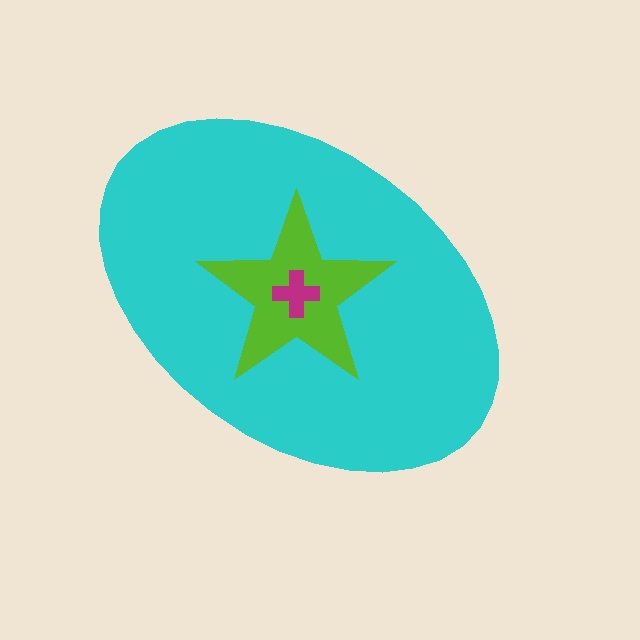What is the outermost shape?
The cyan ellipse.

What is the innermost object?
The magenta cross.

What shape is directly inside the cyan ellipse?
The lime star.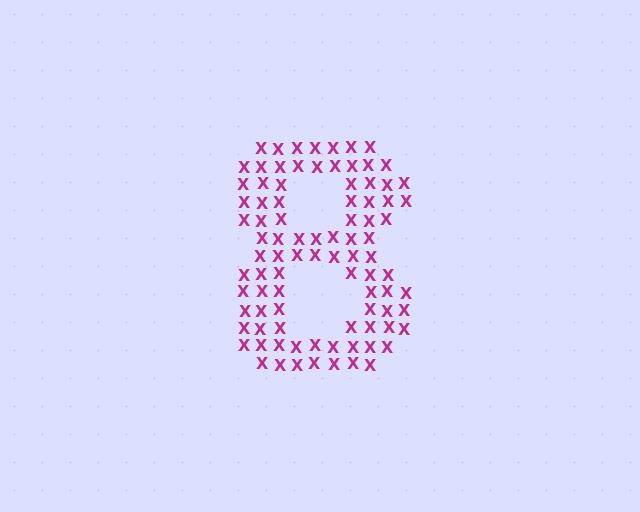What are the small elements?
The small elements are letter X's.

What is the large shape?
The large shape is the digit 8.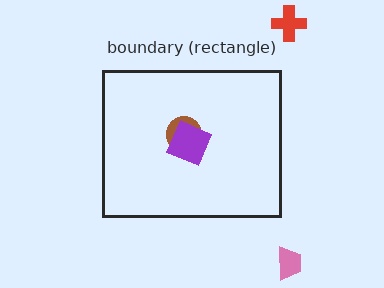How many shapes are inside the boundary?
2 inside, 2 outside.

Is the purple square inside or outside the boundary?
Inside.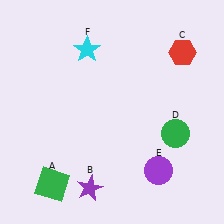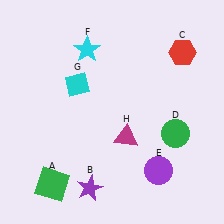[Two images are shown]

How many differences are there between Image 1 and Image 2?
There are 2 differences between the two images.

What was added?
A cyan diamond (G), a magenta triangle (H) were added in Image 2.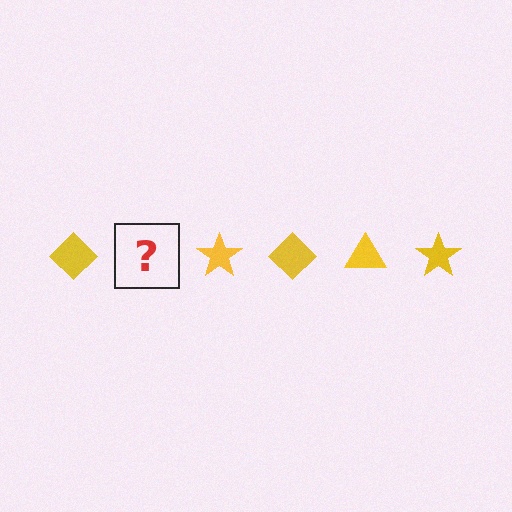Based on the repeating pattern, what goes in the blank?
The blank should be a yellow triangle.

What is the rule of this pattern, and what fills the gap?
The rule is that the pattern cycles through diamond, triangle, star shapes in yellow. The gap should be filled with a yellow triangle.